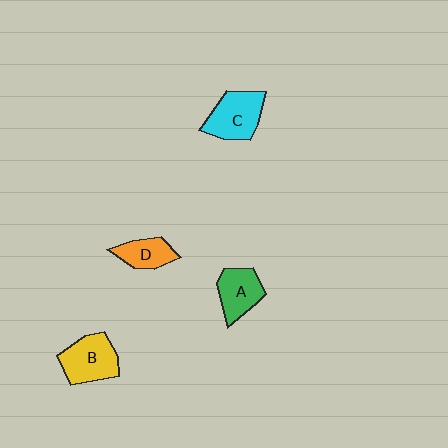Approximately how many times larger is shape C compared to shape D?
Approximately 1.5 times.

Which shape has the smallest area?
Shape D (orange).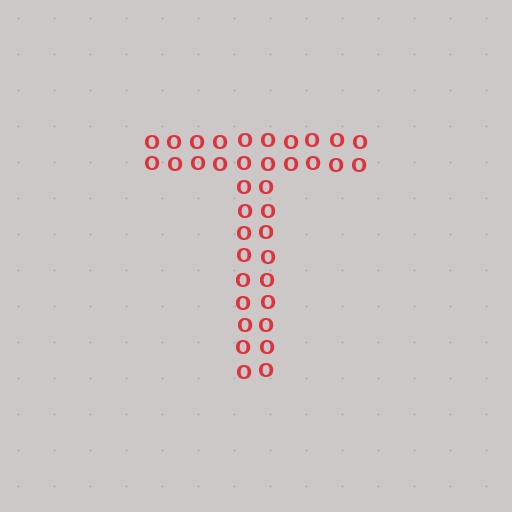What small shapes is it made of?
It is made of small letter O's.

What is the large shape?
The large shape is the letter T.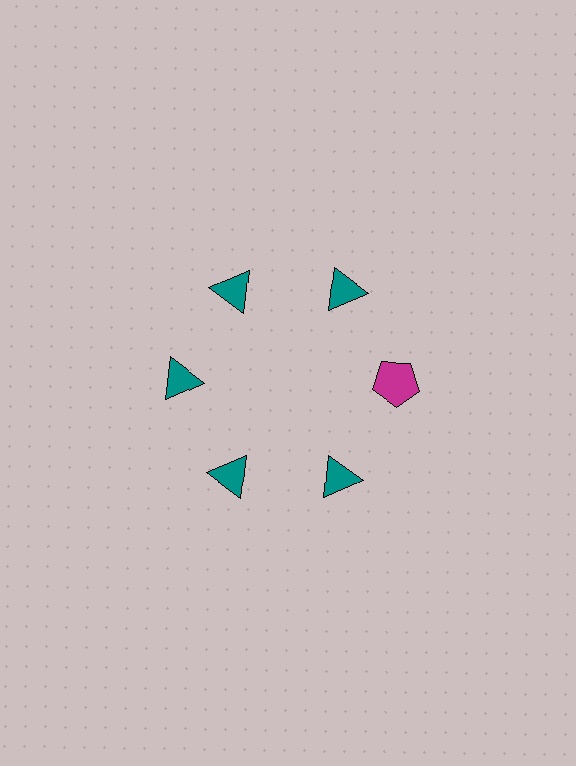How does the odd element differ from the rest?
It differs in both color (magenta instead of teal) and shape (pentagon instead of triangle).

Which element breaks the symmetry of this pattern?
The magenta pentagon at roughly the 3 o'clock position breaks the symmetry. All other shapes are teal triangles.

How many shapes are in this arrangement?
There are 6 shapes arranged in a ring pattern.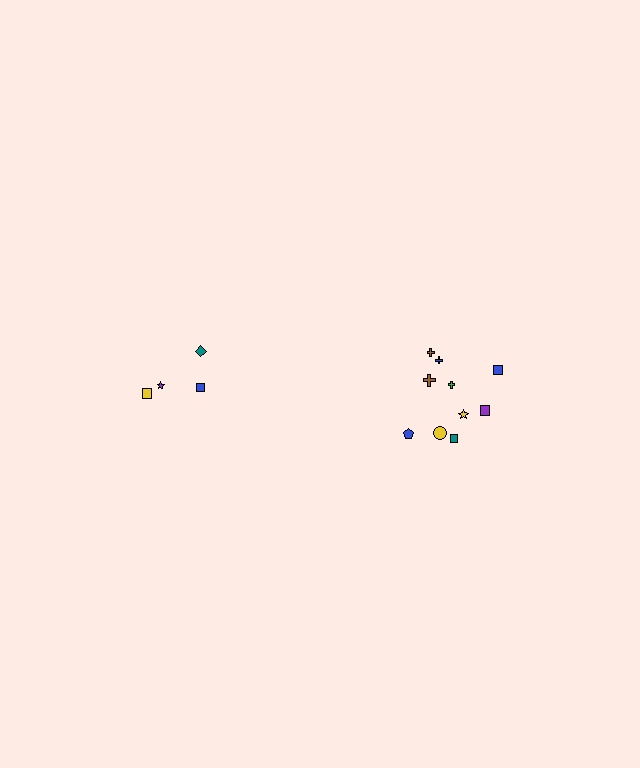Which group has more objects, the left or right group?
The right group.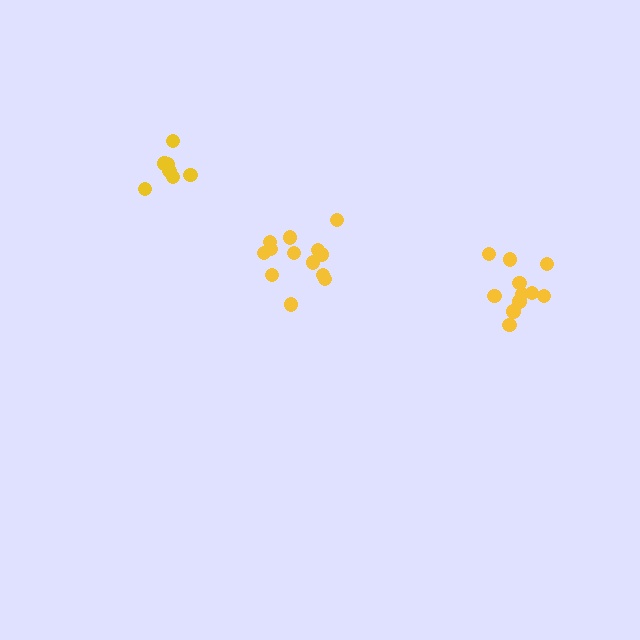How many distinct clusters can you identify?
There are 3 distinct clusters.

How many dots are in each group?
Group 1: 13 dots, Group 2: 11 dots, Group 3: 9 dots (33 total).